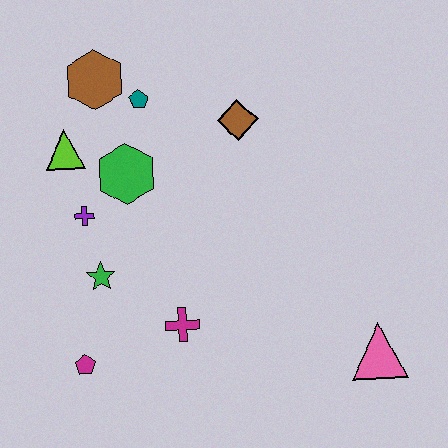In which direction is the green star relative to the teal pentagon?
The green star is below the teal pentagon.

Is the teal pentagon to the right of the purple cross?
Yes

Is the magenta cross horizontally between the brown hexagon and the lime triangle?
No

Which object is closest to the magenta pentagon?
The green star is closest to the magenta pentagon.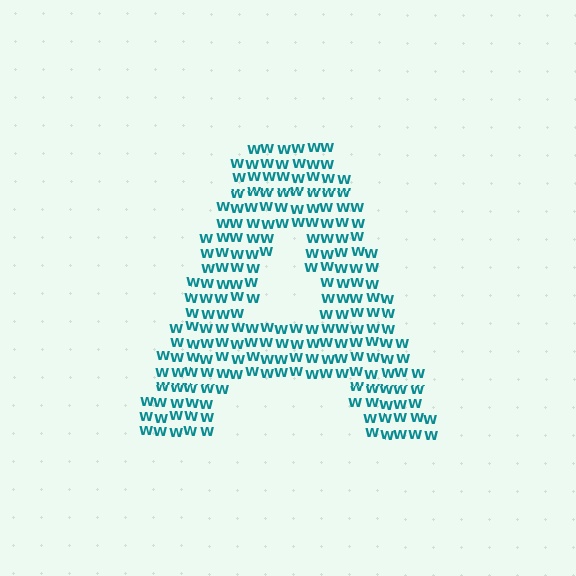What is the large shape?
The large shape is the letter A.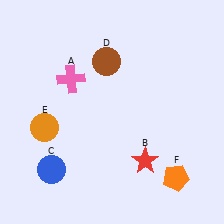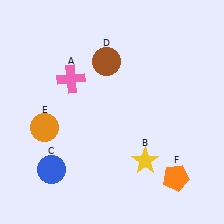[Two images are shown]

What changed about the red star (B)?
In Image 1, B is red. In Image 2, it changed to yellow.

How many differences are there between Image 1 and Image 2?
There is 1 difference between the two images.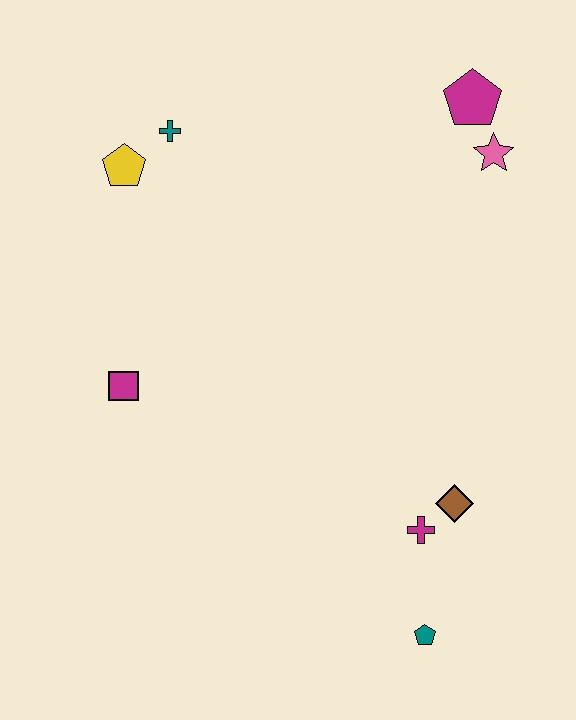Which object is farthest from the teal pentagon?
The teal cross is farthest from the teal pentagon.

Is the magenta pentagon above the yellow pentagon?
Yes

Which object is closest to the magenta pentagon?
The pink star is closest to the magenta pentagon.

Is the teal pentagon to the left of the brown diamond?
Yes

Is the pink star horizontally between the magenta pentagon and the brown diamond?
No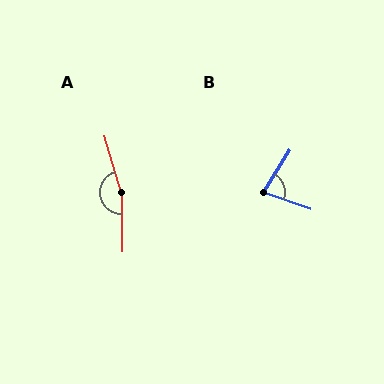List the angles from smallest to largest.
B (76°), A (164°).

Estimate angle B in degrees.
Approximately 76 degrees.